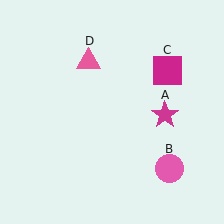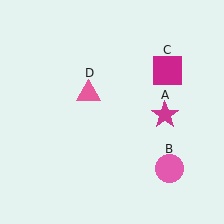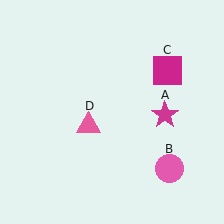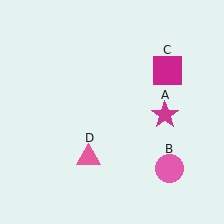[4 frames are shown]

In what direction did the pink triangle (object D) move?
The pink triangle (object D) moved down.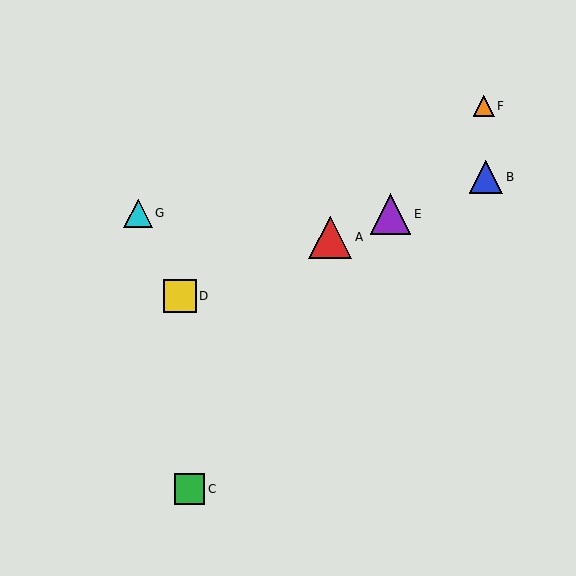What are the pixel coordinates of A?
Object A is at (330, 237).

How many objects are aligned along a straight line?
4 objects (A, B, D, E) are aligned along a straight line.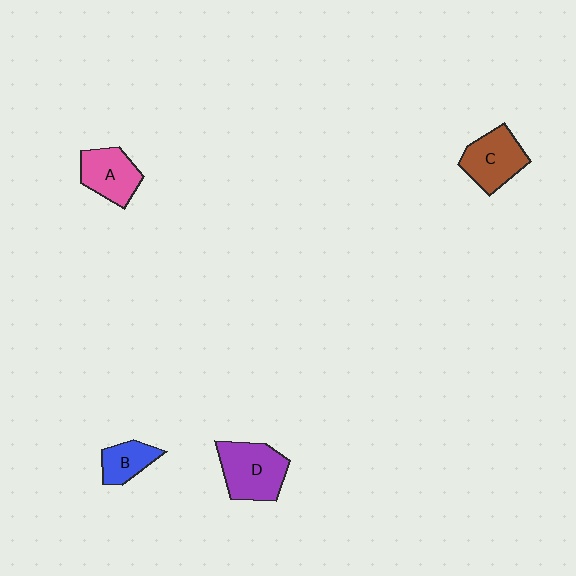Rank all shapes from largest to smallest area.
From largest to smallest: D (purple), C (brown), A (pink), B (blue).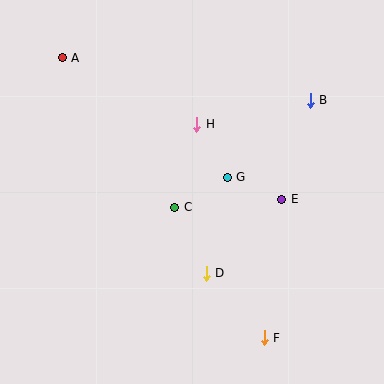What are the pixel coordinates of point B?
Point B is at (310, 100).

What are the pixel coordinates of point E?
Point E is at (282, 199).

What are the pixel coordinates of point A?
Point A is at (62, 58).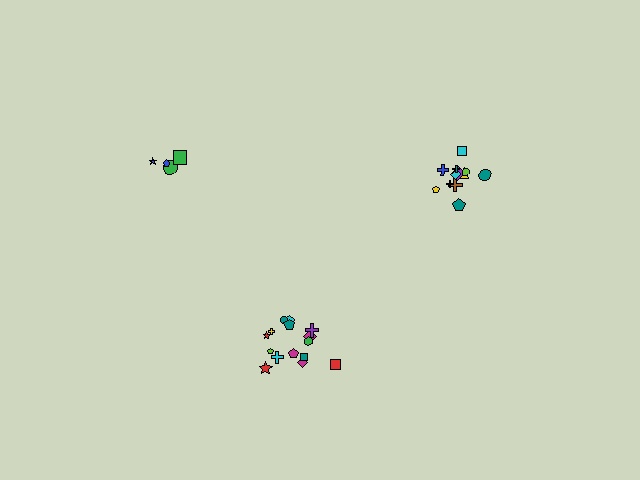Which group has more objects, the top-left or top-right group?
The top-right group.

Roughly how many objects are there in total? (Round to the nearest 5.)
Roughly 30 objects in total.